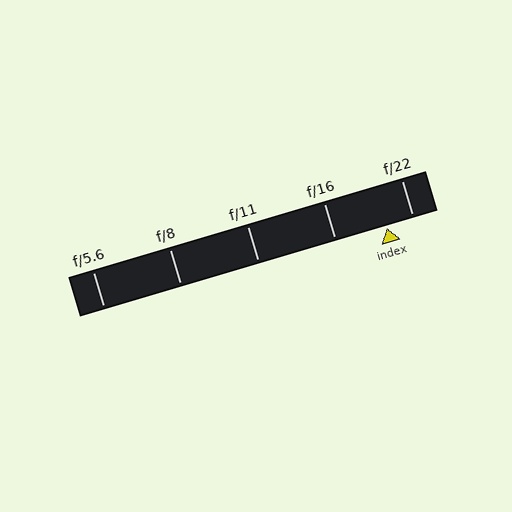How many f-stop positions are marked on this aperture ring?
There are 5 f-stop positions marked.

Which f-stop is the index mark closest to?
The index mark is closest to f/22.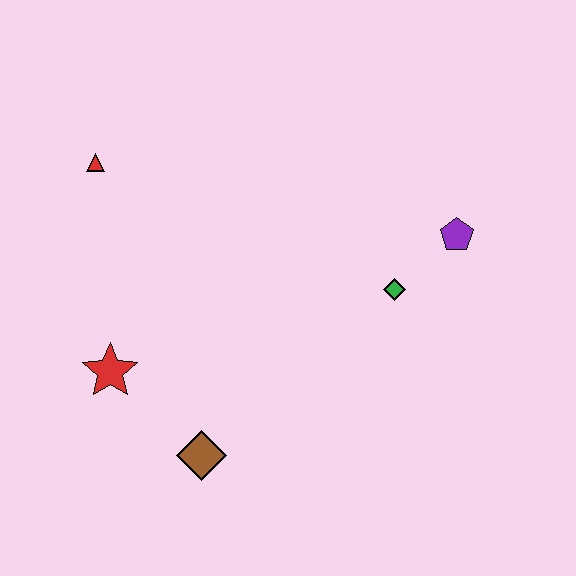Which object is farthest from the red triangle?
The purple pentagon is farthest from the red triangle.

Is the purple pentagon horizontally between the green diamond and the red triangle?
No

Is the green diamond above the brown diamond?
Yes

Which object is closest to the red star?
The brown diamond is closest to the red star.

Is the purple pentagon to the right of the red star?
Yes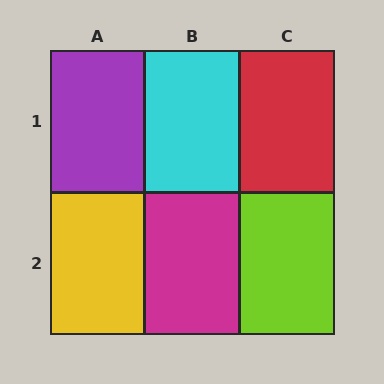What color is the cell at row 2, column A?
Yellow.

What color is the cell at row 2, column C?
Lime.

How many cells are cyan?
1 cell is cyan.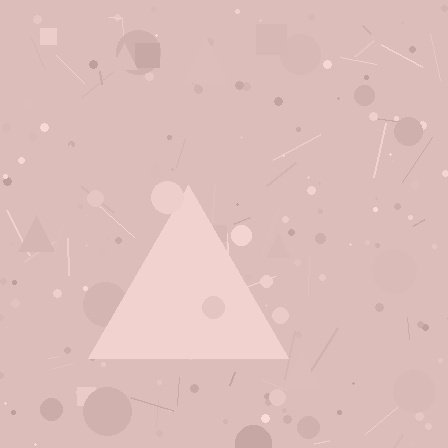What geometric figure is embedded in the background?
A triangle is embedded in the background.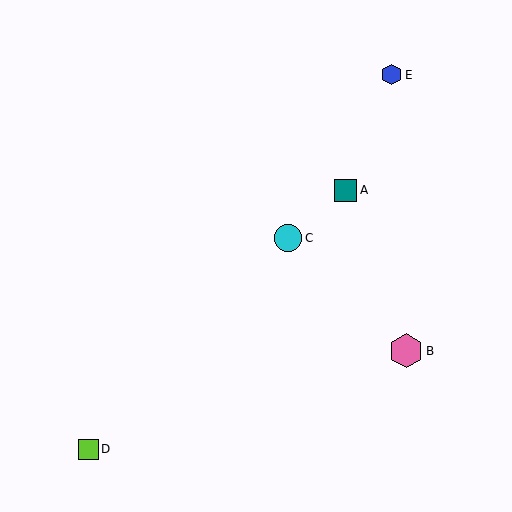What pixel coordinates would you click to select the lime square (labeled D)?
Click at (88, 449) to select the lime square D.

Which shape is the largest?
The pink hexagon (labeled B) is the largest.